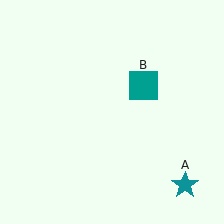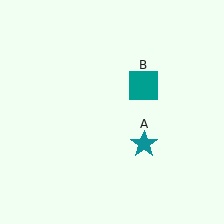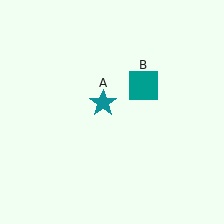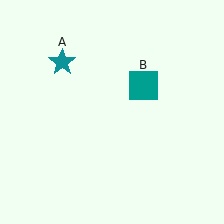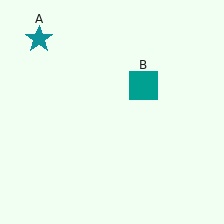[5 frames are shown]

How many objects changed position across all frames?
1 object changed position: teal star (object A).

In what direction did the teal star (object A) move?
The teal star (object A) moved up and to the left.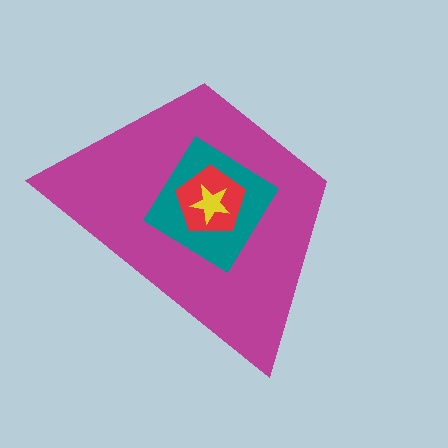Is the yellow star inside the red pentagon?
Yes.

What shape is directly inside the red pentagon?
The yellow star.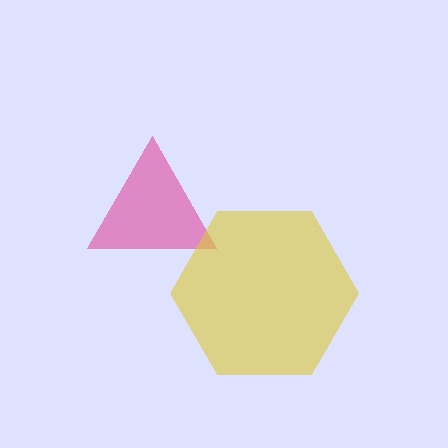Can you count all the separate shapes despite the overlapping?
Yes, there are 2 separate shapes.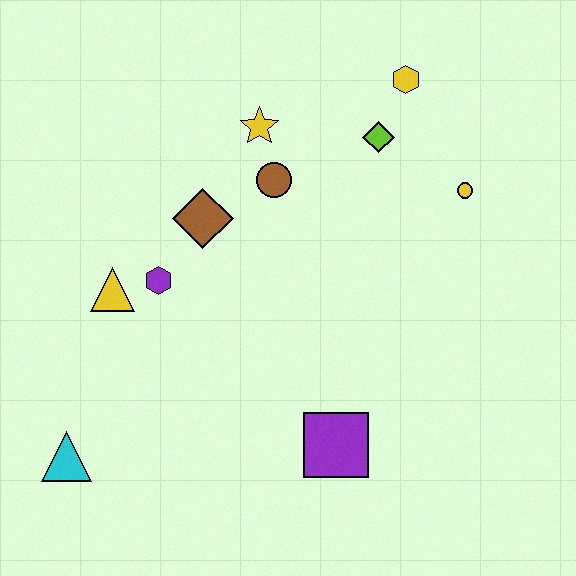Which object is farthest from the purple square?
The yellow hexagon is farthest from the purple square.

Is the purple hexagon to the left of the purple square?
Yes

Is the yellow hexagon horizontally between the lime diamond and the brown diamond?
No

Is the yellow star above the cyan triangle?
Yes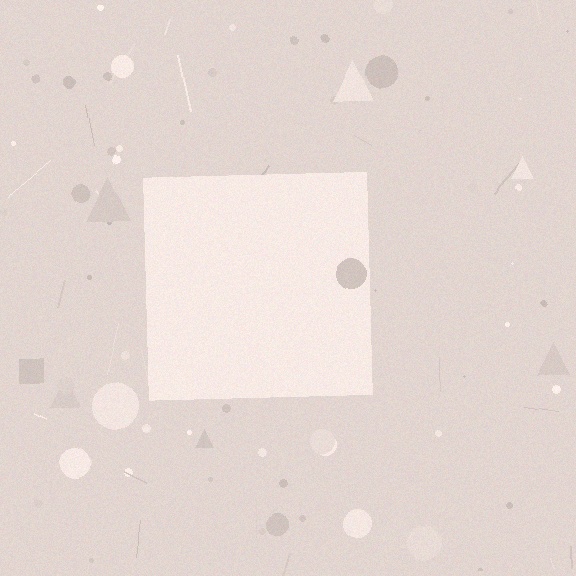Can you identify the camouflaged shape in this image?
The camouflaged shape is a square.